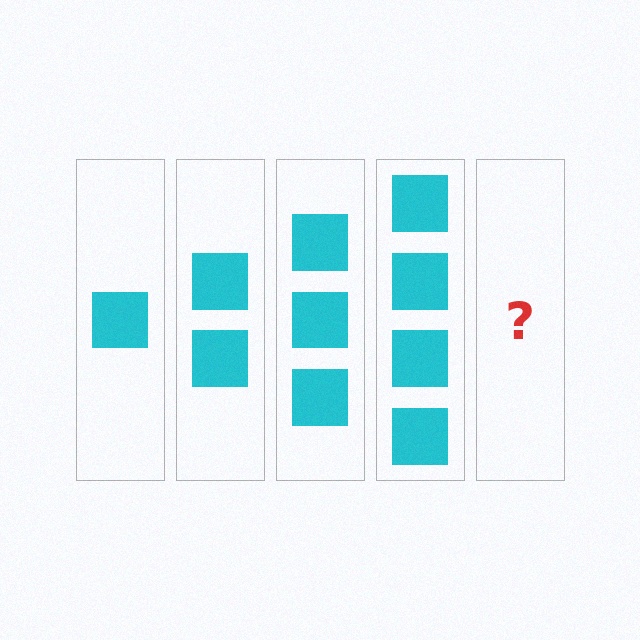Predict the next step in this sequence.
The next step is 5 squares.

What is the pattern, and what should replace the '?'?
The pattern is that each step adds one more square. The '?' should be 5 squares.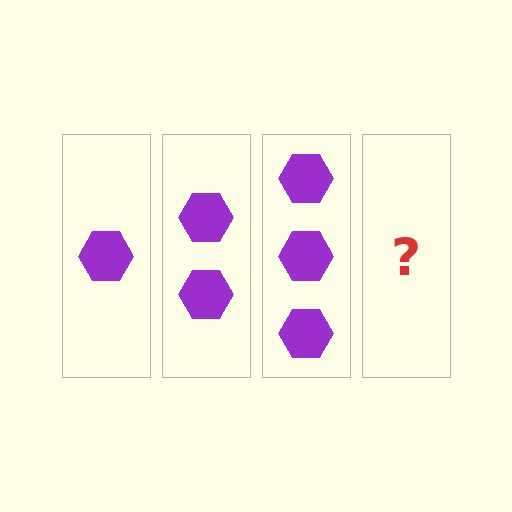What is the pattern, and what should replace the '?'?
The pattern is that each step adds one more hexagon. The '?' should be 4 hexagons.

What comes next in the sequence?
The next element should be 4 hexagons.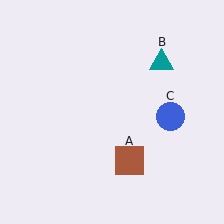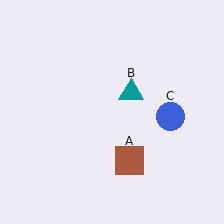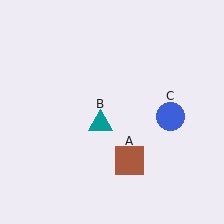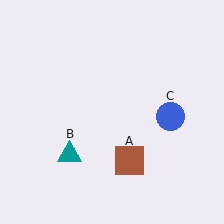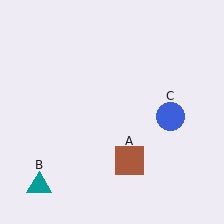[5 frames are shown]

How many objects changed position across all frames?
1 object changed position: teal triangle (object B).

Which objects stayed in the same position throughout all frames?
Brown square (object A) and blue circle (object C) remained stationary.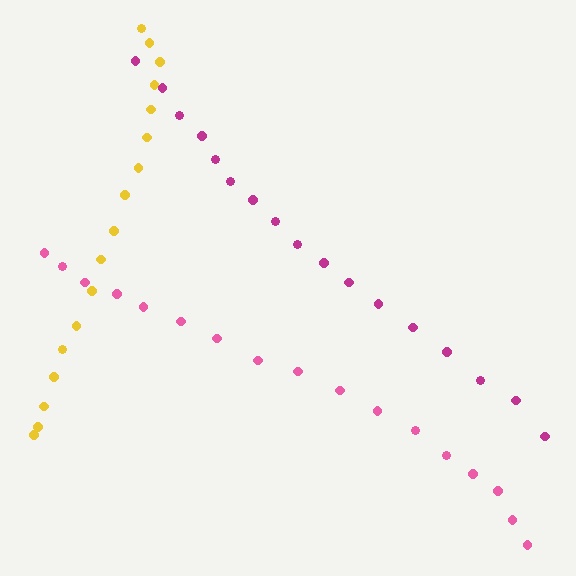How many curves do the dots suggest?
There are 3 distinct paths.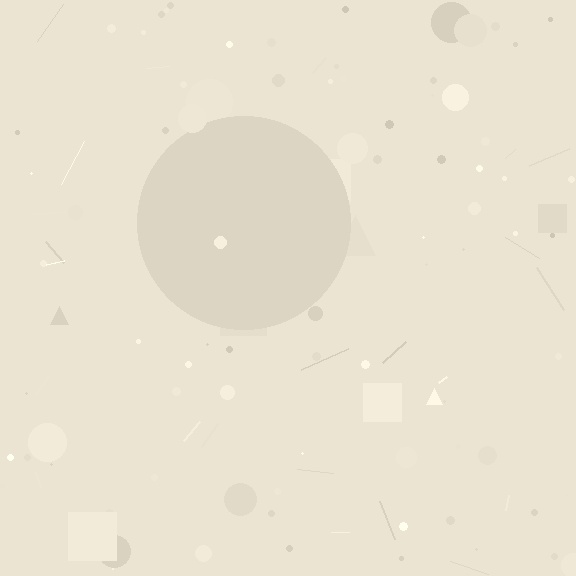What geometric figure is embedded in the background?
A circle is embedded in the background.